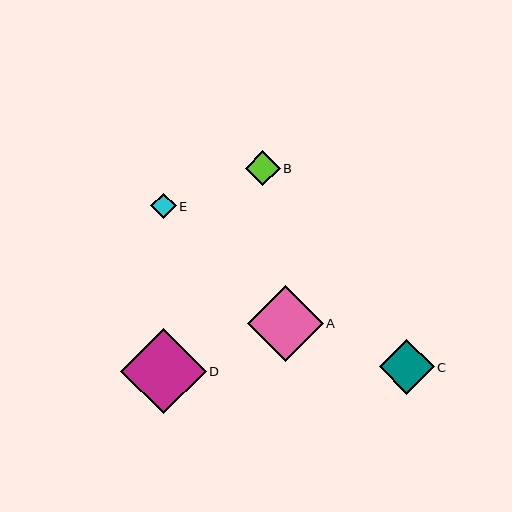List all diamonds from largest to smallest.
From largest to smallest: D, A, C, B, E.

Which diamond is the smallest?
Diamond E is the smallest with a size of approximately 26 pixels.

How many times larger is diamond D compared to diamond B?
Diamond D is approximately 2.4 times the size of diamond B.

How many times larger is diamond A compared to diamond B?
Diamond A is approximately 2.2 times the size of diamond B.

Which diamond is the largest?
Diamond D is the largest with a size of approximately 86 pixels.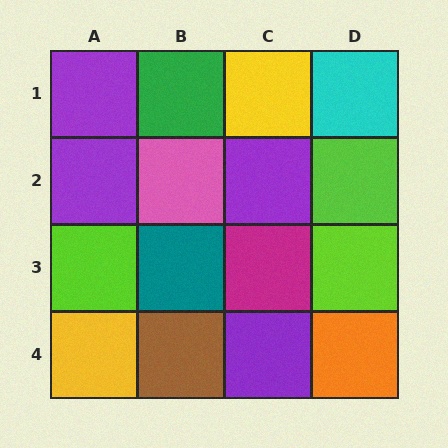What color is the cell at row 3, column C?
Magenta.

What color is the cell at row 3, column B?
Teal.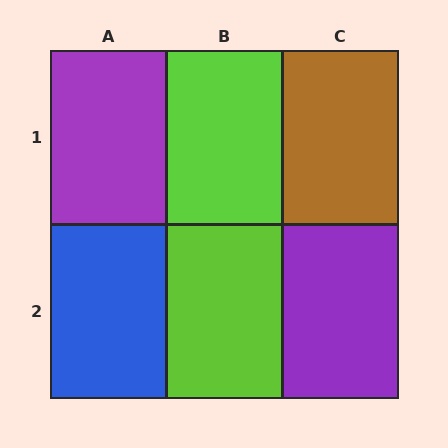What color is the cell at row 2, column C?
Purple.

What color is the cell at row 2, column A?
Blue.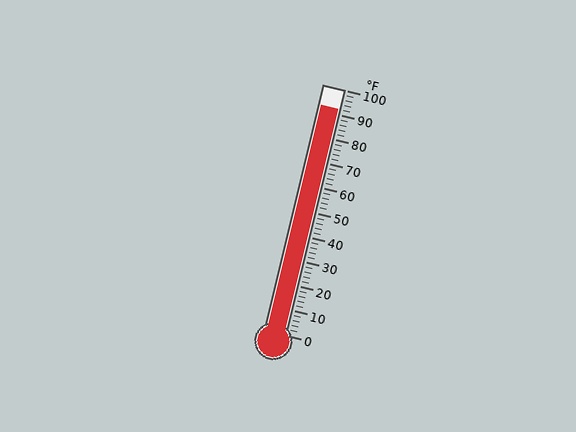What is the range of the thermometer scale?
The thermometer scale ranges from 0°F to 100°F.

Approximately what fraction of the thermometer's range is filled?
The thermometer is filled to approximately 90% of its range.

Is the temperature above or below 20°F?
The temperature is above 20°F.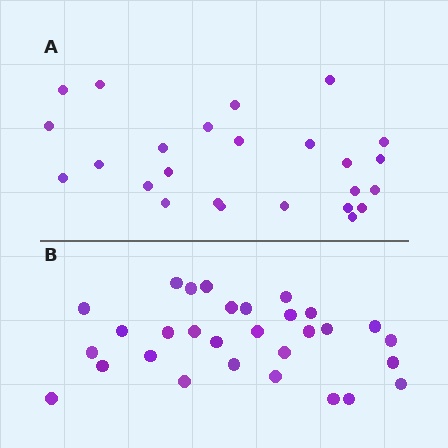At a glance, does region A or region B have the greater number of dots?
Region B (the bottom region) has more dots.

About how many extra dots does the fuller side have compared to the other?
Region B has about 5 more dots than region A.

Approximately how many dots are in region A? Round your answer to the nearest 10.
About 20 dots. (The exact count is 25, which rounds to 20.)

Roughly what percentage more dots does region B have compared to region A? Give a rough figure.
About 20% more.